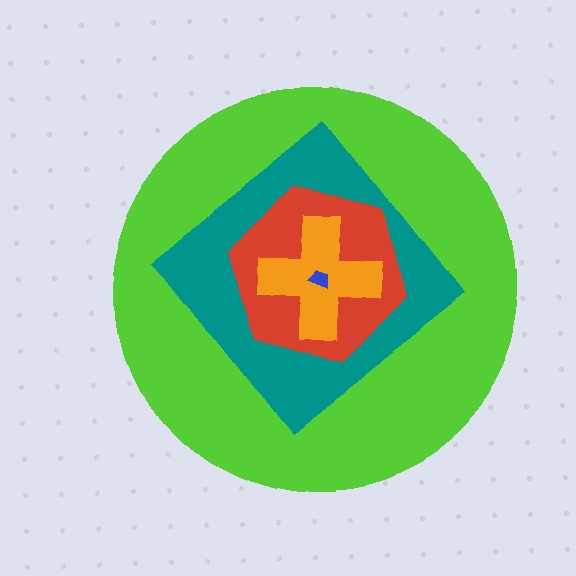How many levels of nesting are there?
5.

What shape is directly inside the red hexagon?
The orange cross.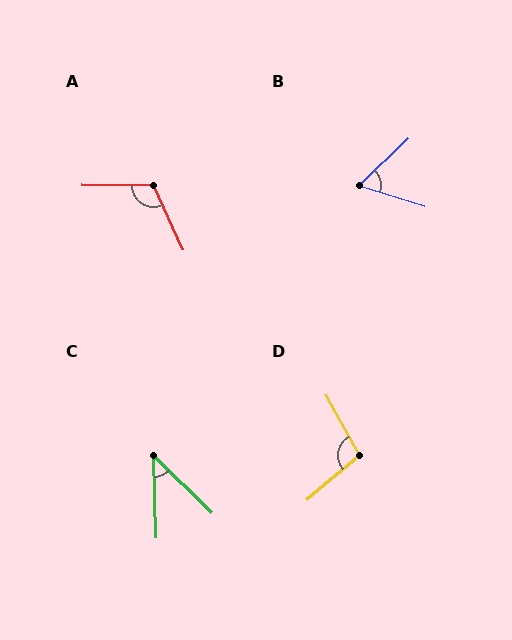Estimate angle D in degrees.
Approximately 101 degrees.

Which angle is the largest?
A, at approximately 115 degrees.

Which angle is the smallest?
C, at approximately 44 degrees.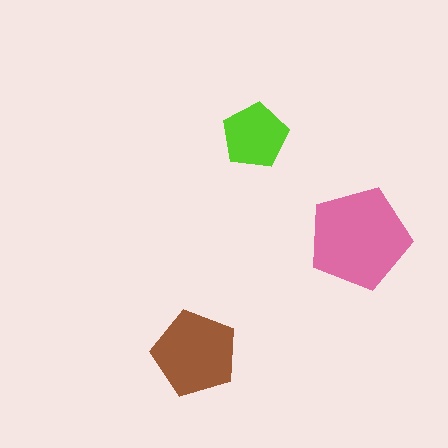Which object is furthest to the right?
The pink pentagon is rightmost.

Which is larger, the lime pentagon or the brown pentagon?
The brown one.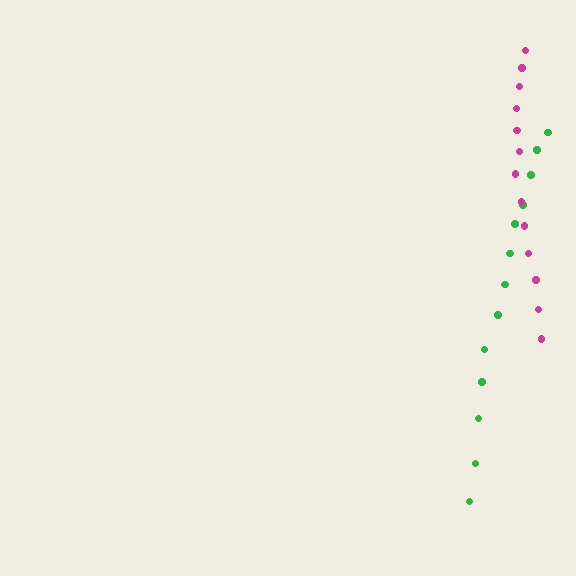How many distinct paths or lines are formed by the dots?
There are 2 distinct paths.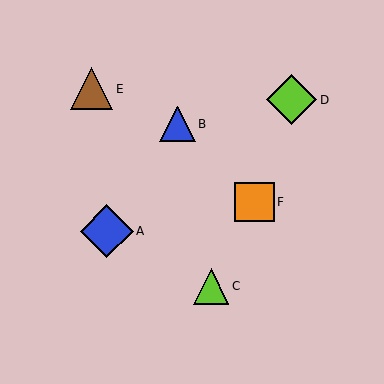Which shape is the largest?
The blue diamond (labeled A) is the largest.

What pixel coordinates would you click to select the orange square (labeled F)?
Click at (254, 202) to select the orange square F.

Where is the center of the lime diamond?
The center of the lime diamond is at (292, 100).